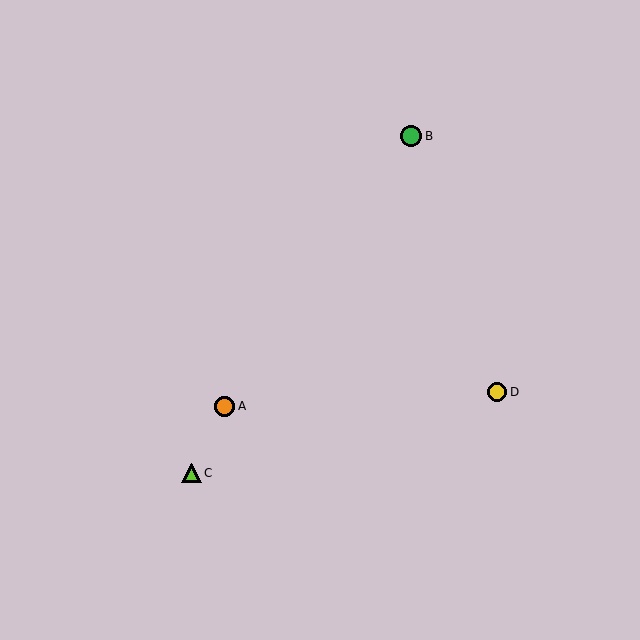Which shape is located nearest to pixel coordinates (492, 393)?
The yellow circle (labeled D) at (497, 392) is nearest to that location.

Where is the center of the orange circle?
The center of the orange circle is at (224, 406).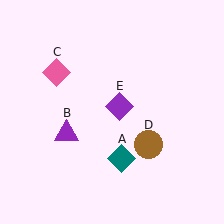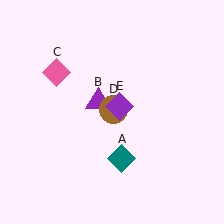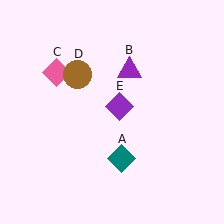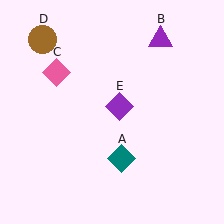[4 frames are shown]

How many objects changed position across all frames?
2 objects changed position: purple triangle (object B), brown circle (object D).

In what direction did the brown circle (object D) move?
The brown circle (object D) moved up and to the left.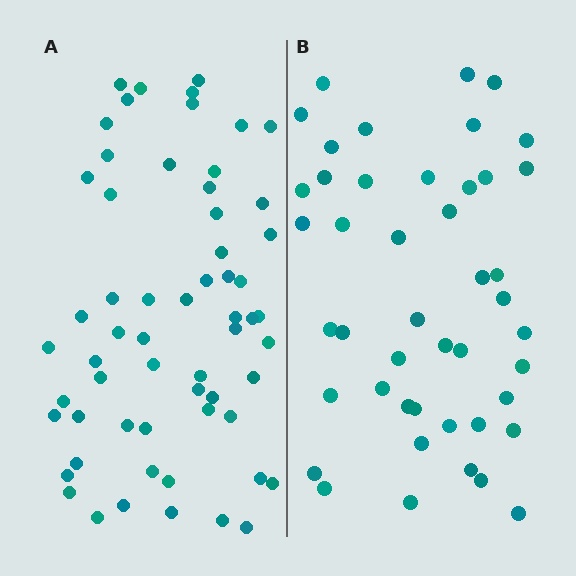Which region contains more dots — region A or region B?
Region A (the left region) has more dots.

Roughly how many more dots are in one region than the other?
Region A has approximately 15 more dots than region B.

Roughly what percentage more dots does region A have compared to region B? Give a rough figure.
About 35% more.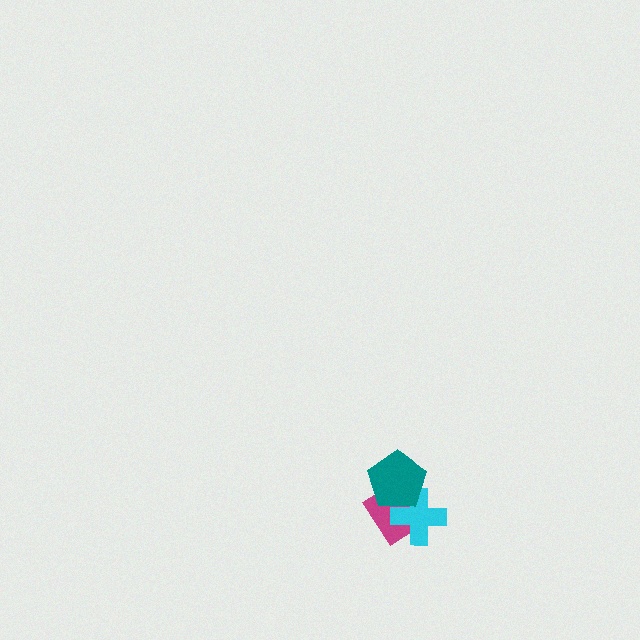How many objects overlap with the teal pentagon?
2 objects overlap with the teal pentagon.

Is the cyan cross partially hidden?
Yes, it is partially covered by another shape.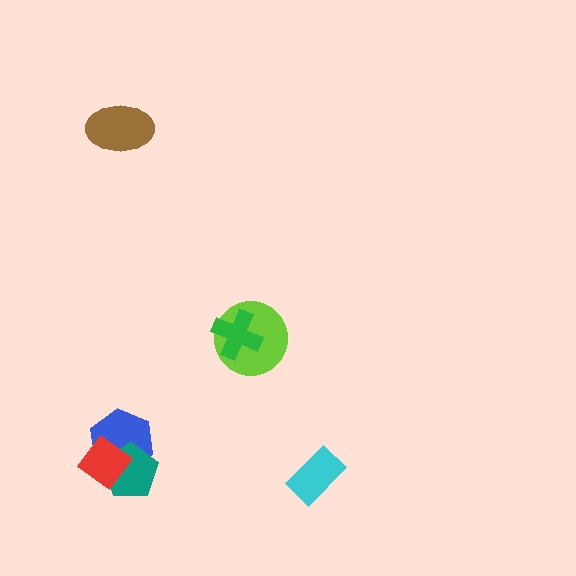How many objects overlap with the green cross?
1 object overlaps with the green cross.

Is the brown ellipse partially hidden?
No, no other shape covers it.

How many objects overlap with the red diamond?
2 objects overlap with the red diamond.